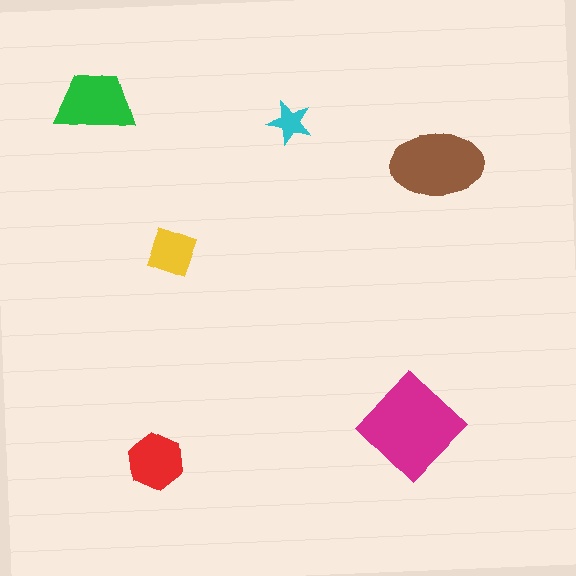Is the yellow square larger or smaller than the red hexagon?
Smaller.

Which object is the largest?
The magenta diamond.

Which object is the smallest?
The cyan star.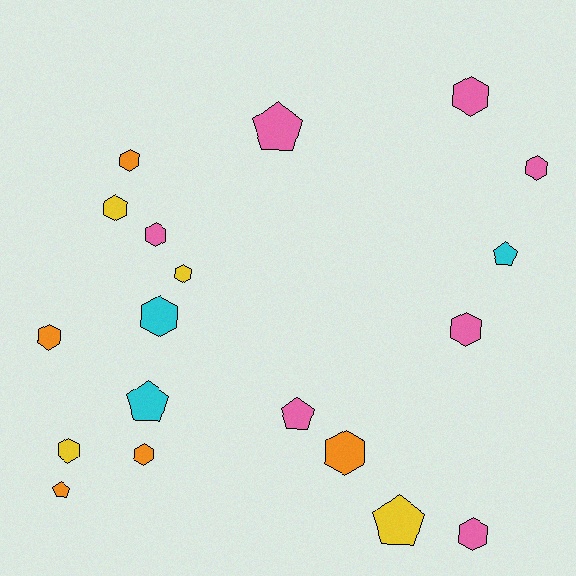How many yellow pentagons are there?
There is 1 yellow pentagon.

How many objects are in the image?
There are 19 objects.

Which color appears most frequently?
Pink, with 7 objects.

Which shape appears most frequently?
Hexagon, with 13 objects.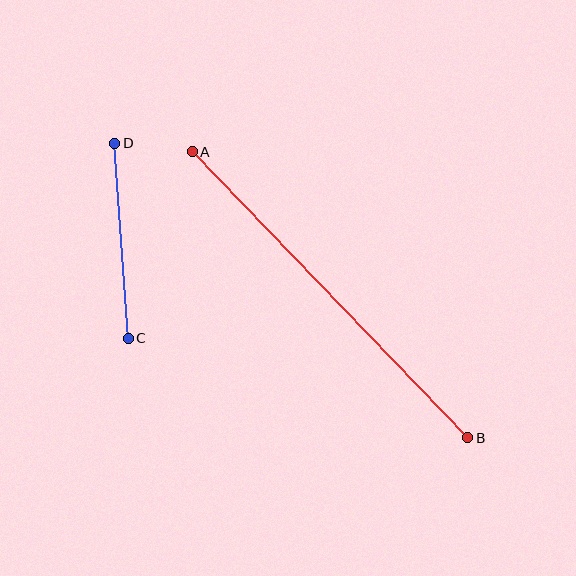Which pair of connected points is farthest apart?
Points A and B are farthest apart.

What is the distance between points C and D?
The distance is approximately 195 pixels.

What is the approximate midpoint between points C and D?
The midpoint is at approximately (121, 241) pixels.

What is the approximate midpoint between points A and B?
The midpoint is at approximately (330, 295) pixels.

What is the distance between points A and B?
The distance is approximately 397 pixels.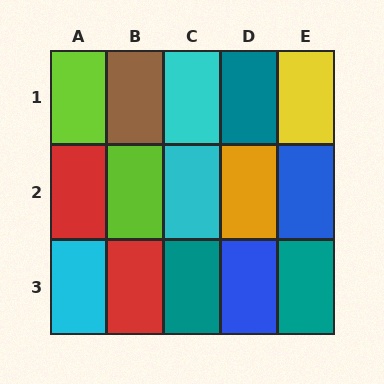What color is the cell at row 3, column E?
Teal.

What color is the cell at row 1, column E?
Yellow.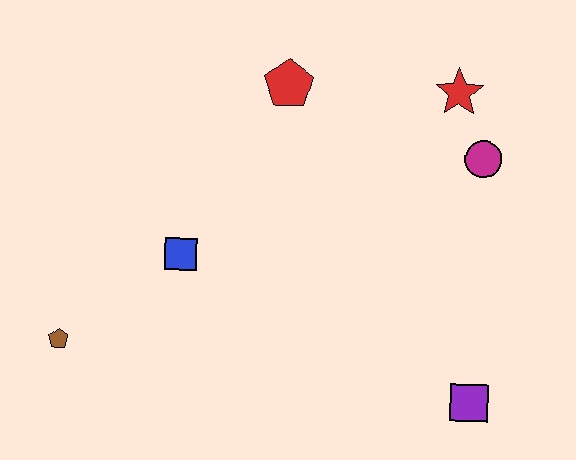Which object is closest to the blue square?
The brown pentagon is closest to the blue square.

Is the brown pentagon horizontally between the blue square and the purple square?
No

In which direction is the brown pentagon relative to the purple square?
The brown pentagon is to the left of the purple square.